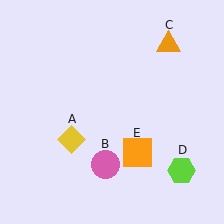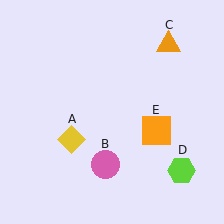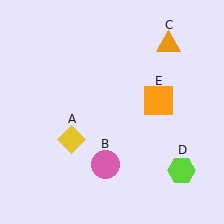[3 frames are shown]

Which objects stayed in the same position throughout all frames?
Yellow diamond (object A) and pink circle (object B) and orange triangle (object C) and lime hexagon (object D) remained stationary.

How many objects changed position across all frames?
1 object changed position: orange square (object E).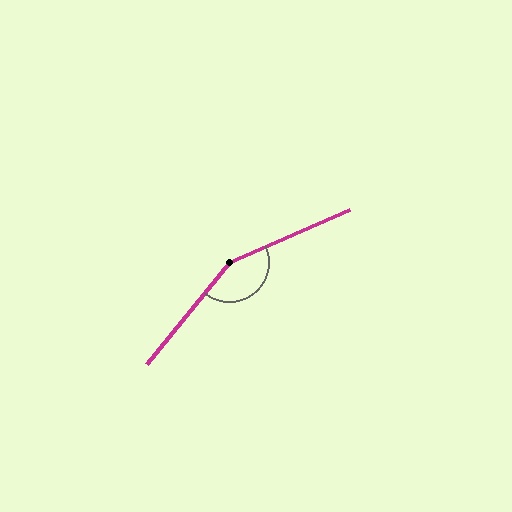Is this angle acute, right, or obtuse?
It is obtuse.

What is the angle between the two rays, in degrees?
Approximately 153 degrees.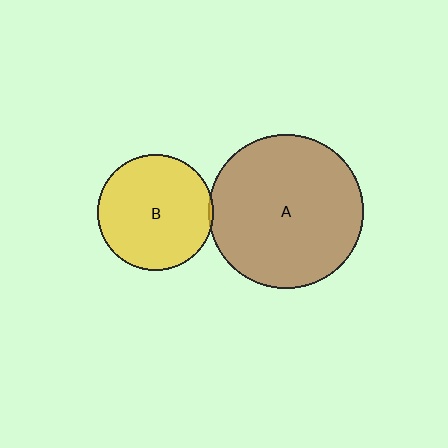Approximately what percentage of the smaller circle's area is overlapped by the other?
Approximately 5%.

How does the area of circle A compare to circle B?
Approximately 1.8 times.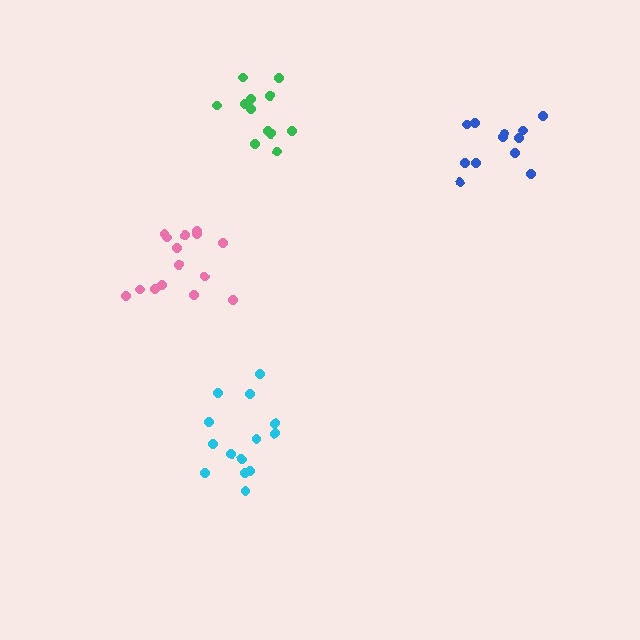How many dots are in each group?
Group 1: 14 dots, Group 2: 15 dots, Group 3: 12 dots, Group 4: 12 dots (53 total).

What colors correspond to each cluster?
The clusters are colored: cyan, pink, blue, green.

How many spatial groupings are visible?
There are 4 spatial groupings.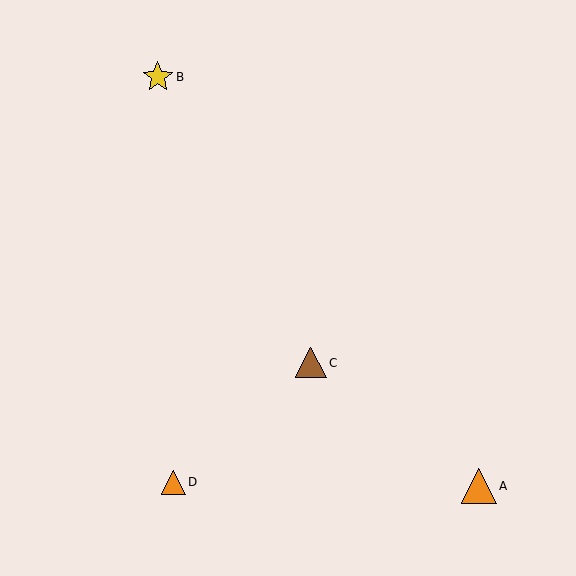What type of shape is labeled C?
Shape C is a brown triangle.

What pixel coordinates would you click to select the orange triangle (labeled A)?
Click at (479, 486) to select the orange triangle A.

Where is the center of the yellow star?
The center of the yellow star is at (158, 77).